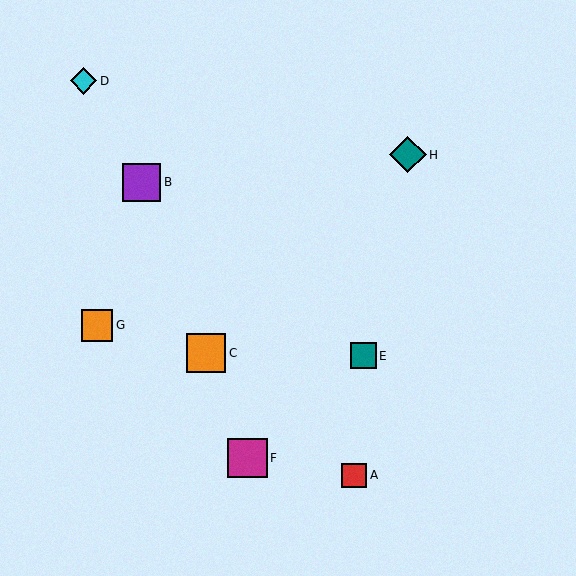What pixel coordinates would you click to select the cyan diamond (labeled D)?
Click at (84, 81) to select the cyan diamond D.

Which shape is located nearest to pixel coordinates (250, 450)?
The magenta square (labeled F) at (247, 458) is nearest to that location.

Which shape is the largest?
The magenta square (labeled F) is the largest.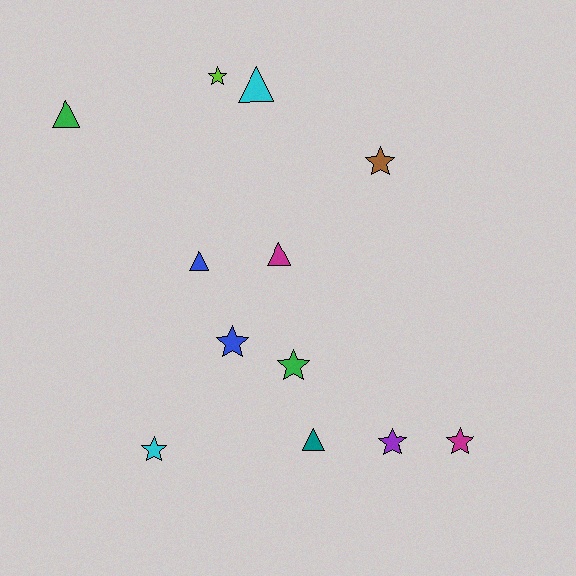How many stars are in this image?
There are 7 stars.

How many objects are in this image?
There are 12 objects.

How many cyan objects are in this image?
There are 2 cyan objects.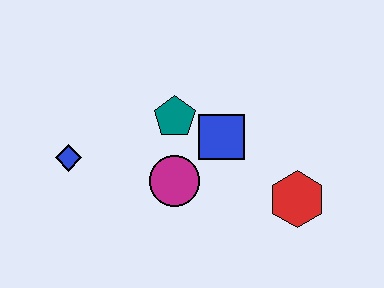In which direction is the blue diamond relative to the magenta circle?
The blue diamond is to the left of the magenta circle.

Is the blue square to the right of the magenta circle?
Yes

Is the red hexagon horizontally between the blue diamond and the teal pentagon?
No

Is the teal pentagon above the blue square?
Yes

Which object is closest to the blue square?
The teal pentagon is closest to the blue square.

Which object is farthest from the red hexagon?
The blue diamond is farthest from the red hexagon.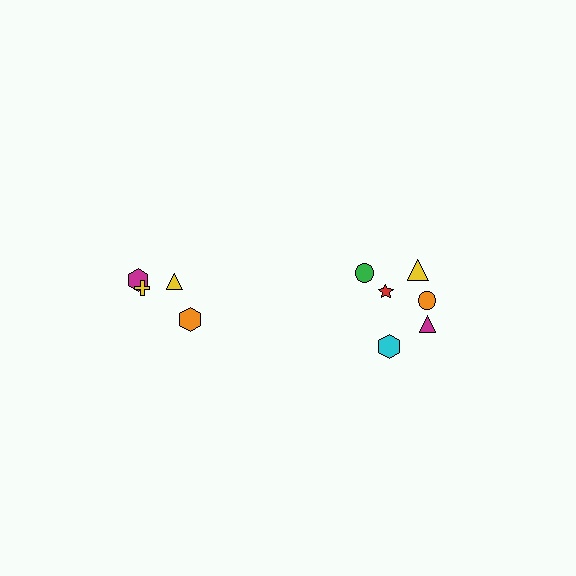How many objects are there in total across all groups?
There are 10 objects.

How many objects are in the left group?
There are 4 objects.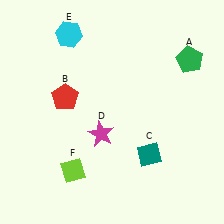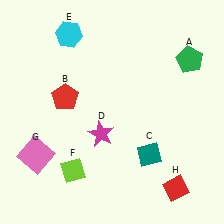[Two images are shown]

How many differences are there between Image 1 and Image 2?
There are 2 differences between the two images.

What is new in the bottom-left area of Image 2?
A pink square (G) was added in the bottom-left area of Image 2.